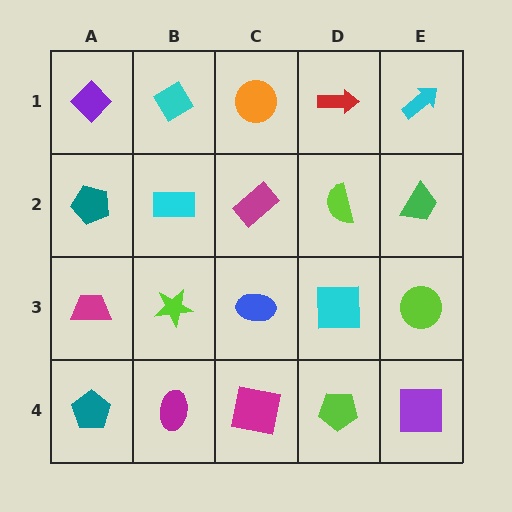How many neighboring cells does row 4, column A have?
2.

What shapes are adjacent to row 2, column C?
An orange circle (row 1, column C), a blue ellipse (row 3, column C), a cyan rectangle (row 2, column B), a lime semicircle (row 2, column D).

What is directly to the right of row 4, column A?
A magenta ellipse.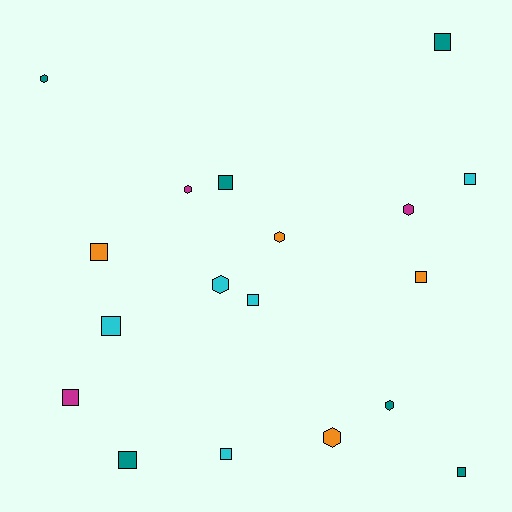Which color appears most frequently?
Teal, with 6 objects.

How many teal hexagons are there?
There are 2 teal hexagons.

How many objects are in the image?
There are 18 objects.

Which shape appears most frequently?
Square, with 11 objects.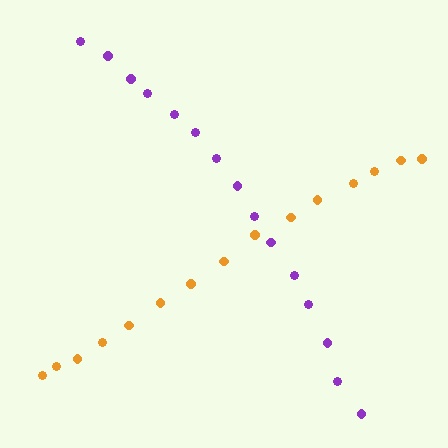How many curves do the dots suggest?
There are 2 distinct paths.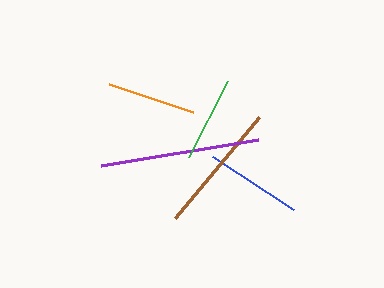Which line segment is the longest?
The purple line is the longest at approximately 159 pixels.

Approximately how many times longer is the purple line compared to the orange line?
The purple line is approximately 1.8 times the length of the orange line.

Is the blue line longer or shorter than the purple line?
The purple line is longer than the blue line.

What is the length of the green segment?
The green segment is approximately 85 pixels long.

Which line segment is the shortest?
The green line is the shortest at approximately 85 pixels.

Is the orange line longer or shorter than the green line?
The orange line is longer than the green line.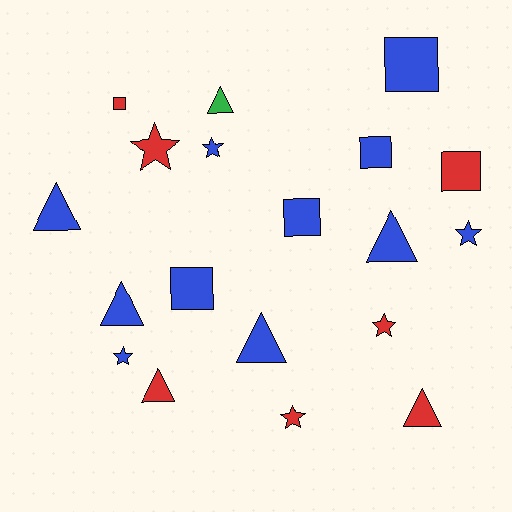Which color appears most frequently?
Blue, with 11 objects.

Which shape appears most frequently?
Triangle, with 7 objects.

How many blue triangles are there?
There are 4 blue triangles.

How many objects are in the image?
There are 19 objects.